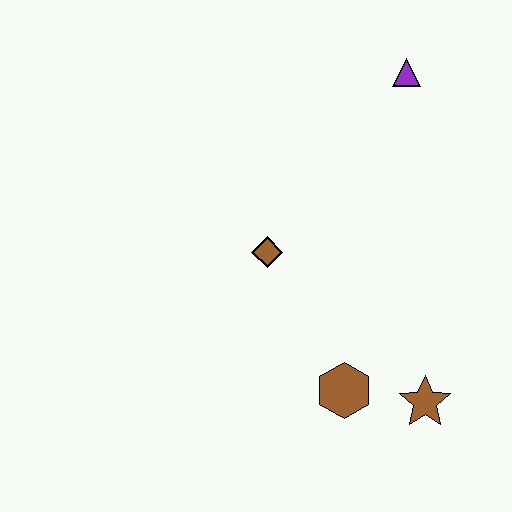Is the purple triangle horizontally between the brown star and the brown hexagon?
Yes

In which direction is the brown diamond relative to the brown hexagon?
The brown diamond is above the brown hexagon.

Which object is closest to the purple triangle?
The brown diamond is closest to the purple triangle.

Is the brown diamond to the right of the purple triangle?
No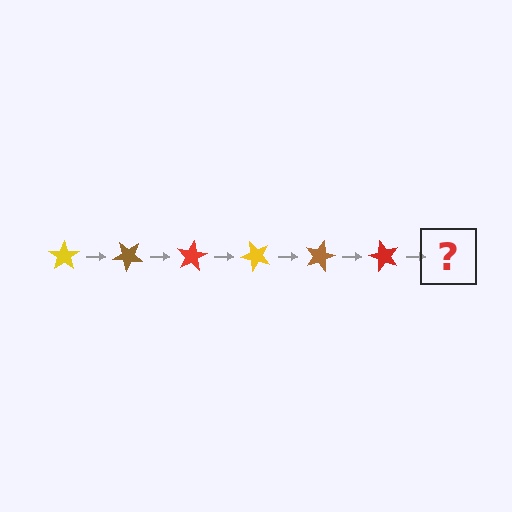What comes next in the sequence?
The next element should be a yellow star, rotated 240 degrees from the start.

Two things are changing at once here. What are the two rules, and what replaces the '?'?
The two rules are that it rotates 40 degrees each step and the color cycles through yellow, brown, and red. The '?' should be a yellow star, rotated 240 degrees from the start.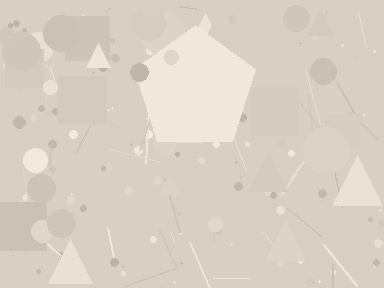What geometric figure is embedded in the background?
A pentagon is embedded in the background.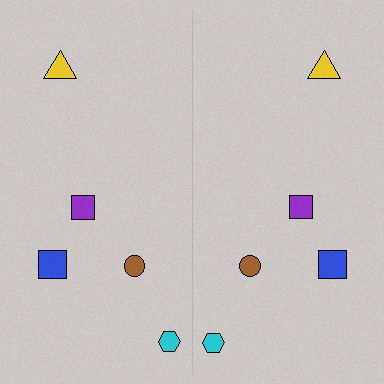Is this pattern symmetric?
Yes, this pattern has bilateral (reflection) symmetry.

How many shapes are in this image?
There are 10 shapes in this image.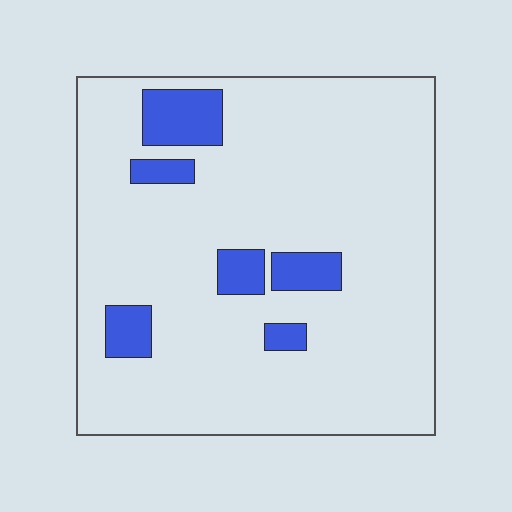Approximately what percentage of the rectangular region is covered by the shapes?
Approximately 10%.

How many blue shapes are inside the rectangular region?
6.